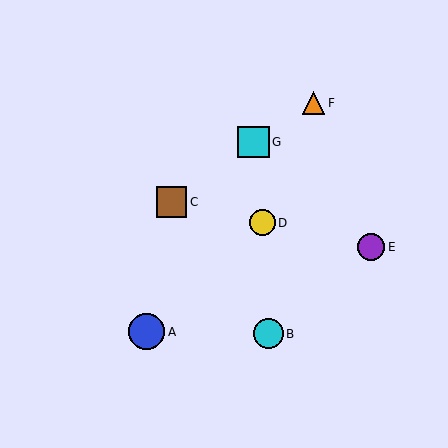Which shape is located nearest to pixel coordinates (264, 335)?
The cyan circle (labeled B) at (269, 334) is nearest to that location.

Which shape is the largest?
The blue circle (labeled A) is the largest.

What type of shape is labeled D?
Shape D is a yellow circle.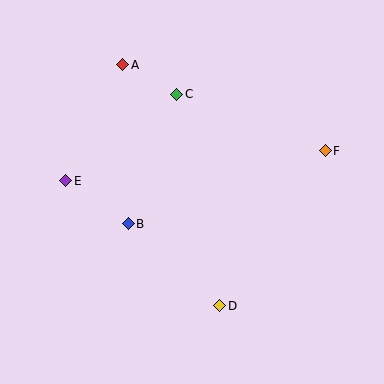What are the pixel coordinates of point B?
Point B is at (128, 224).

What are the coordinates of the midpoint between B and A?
The midpoint between B and A is at (125, 144).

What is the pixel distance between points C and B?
The distance between C and B is 138 pixels.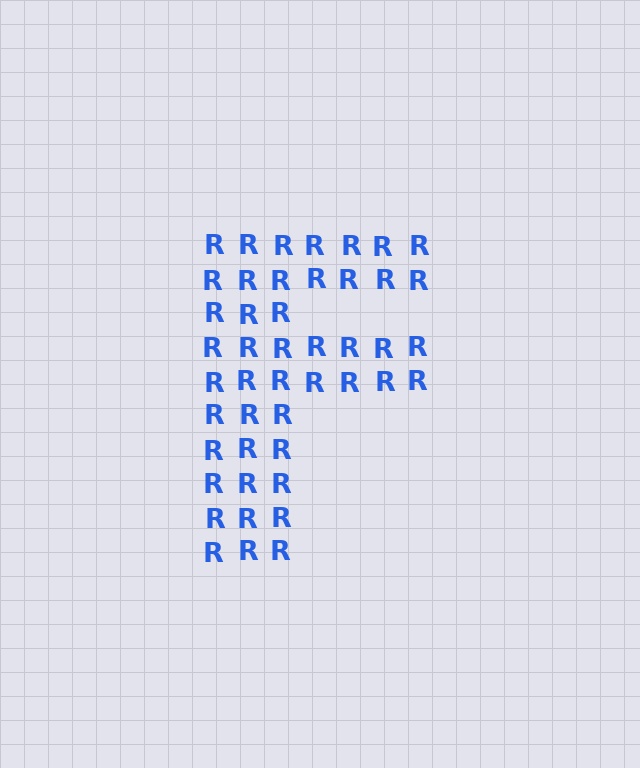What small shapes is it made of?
It is made of small letter R's.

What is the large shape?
The large shape is the letter F.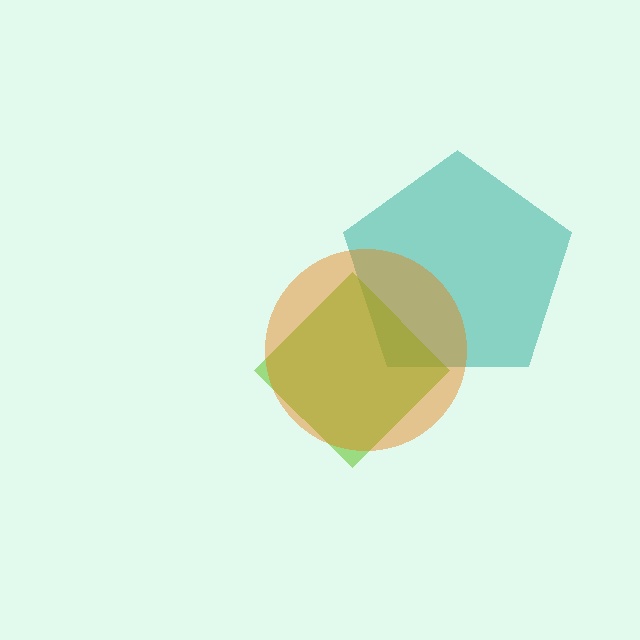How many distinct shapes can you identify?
There are 3 distinct shapes: a teal pentagon, a lime diamond, an orange circle.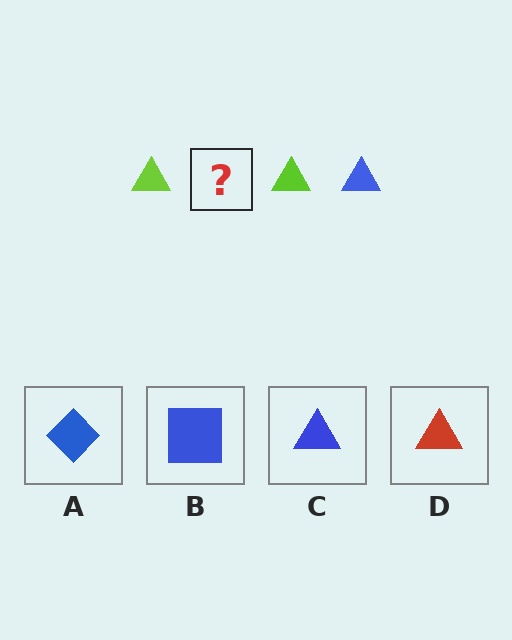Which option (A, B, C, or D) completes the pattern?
C.